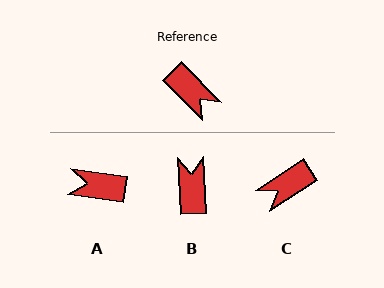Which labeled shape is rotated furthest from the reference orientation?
A, about 142 degrees away.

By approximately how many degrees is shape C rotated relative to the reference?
Approximately 101 degrees clockwise.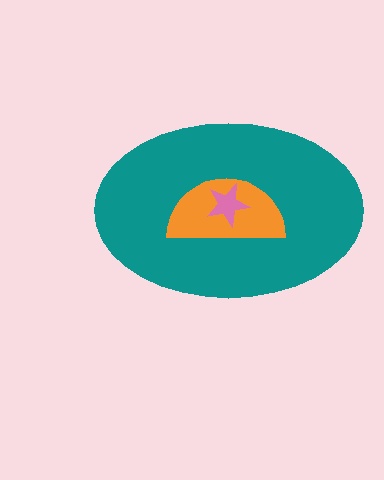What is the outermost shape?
The teal ellipse.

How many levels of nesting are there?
3.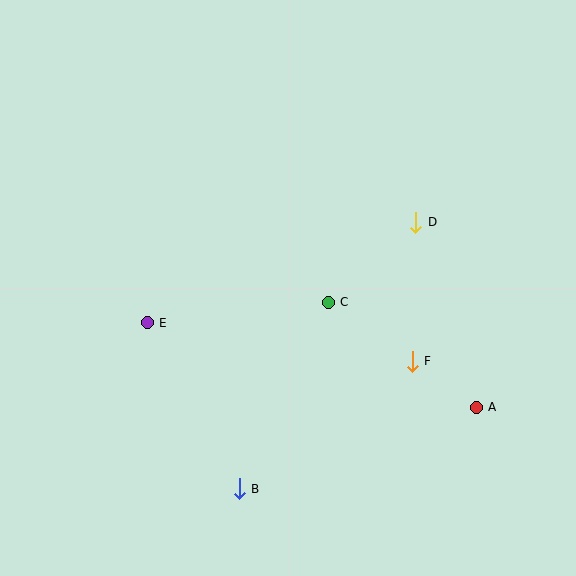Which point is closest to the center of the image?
Point C at (328, 302) is closest to the center.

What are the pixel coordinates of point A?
Point A is at (476, 407).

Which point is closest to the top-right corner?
Point D is closest to the top-right corner.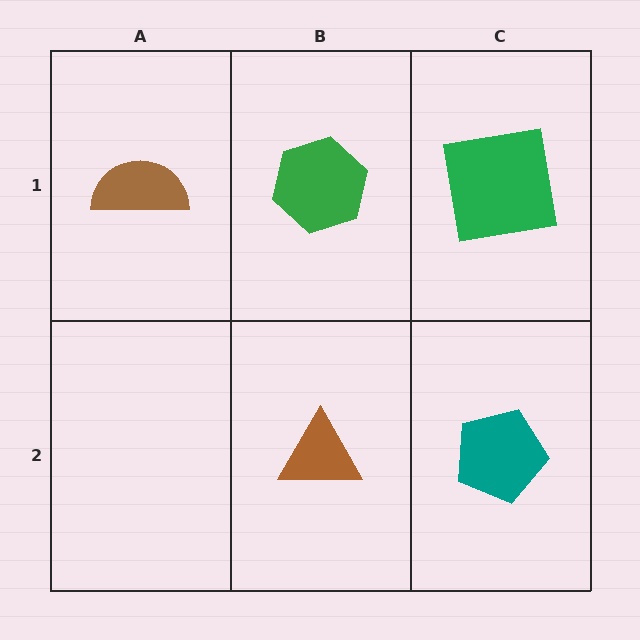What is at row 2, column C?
A teal pentagon.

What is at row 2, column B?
A brown triangle.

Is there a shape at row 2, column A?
No, that cell is empty.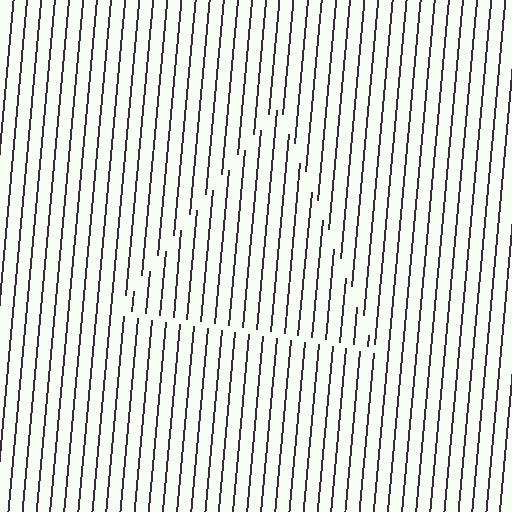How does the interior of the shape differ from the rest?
The interior of the shape contains the same grating, shifted by half a period — the contour is defined by the phase discontinuity where line-ends from the inner and outer gratings abut.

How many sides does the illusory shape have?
3 sides — the line-ends trace a triangle.